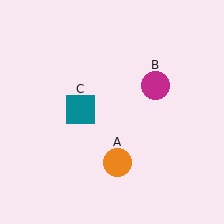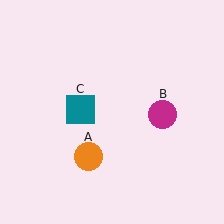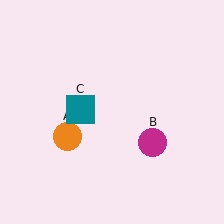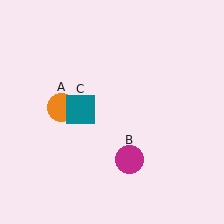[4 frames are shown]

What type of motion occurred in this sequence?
The orange circle (object A), magenta circle (object B) rotated clockwise around the center of the scene.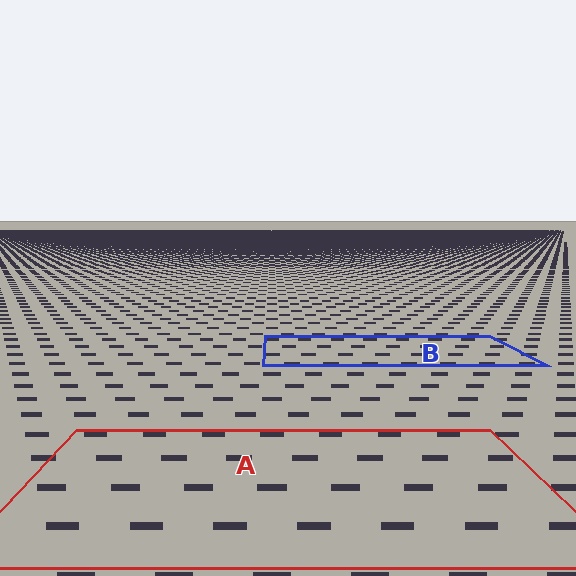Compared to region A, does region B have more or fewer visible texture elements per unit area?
Region B has more texture elements per unit area — they are packed more densely because it is farther away.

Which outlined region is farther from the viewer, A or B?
Region B is farther from the viewer — the texture elements inside it appear smaller and more densely packed.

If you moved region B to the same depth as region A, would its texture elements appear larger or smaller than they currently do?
They would appear larger. At a closer depth, the same texture elements are projected at a bigger on-screen size.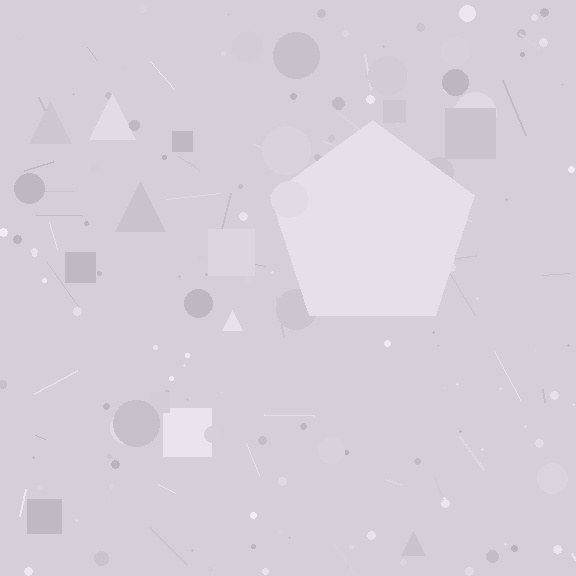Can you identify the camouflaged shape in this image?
The camouflaged shape is a pentagon.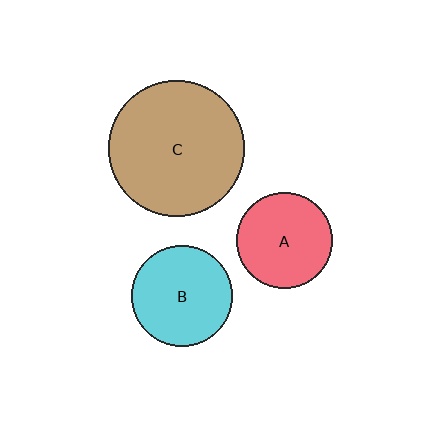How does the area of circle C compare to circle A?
Approximately 2.0 times.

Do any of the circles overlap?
No, none of the circles overlap.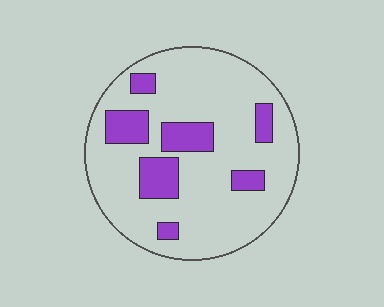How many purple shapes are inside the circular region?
7.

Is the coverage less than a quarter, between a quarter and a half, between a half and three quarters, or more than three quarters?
Less than a quarter.